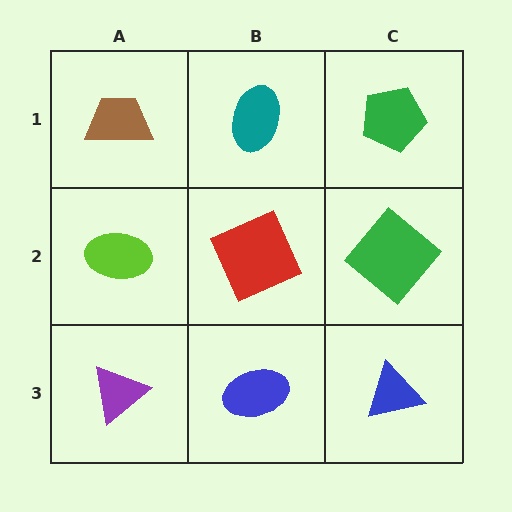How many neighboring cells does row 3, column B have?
3.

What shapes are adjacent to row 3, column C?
A green diamond (row 2, column C), a blue ellipse (row 3, column B).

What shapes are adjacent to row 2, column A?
A brown trapezoid (row 1, column A), a purple triangle (row 3, column A), a red square (row 2, column B).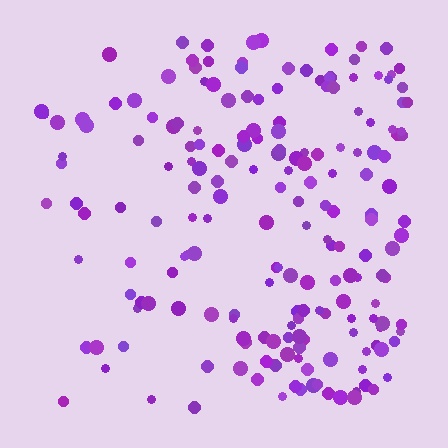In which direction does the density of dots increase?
From left to right, with the right side densest.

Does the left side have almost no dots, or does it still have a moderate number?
Still a moderate number, just noticeably fewer than the right.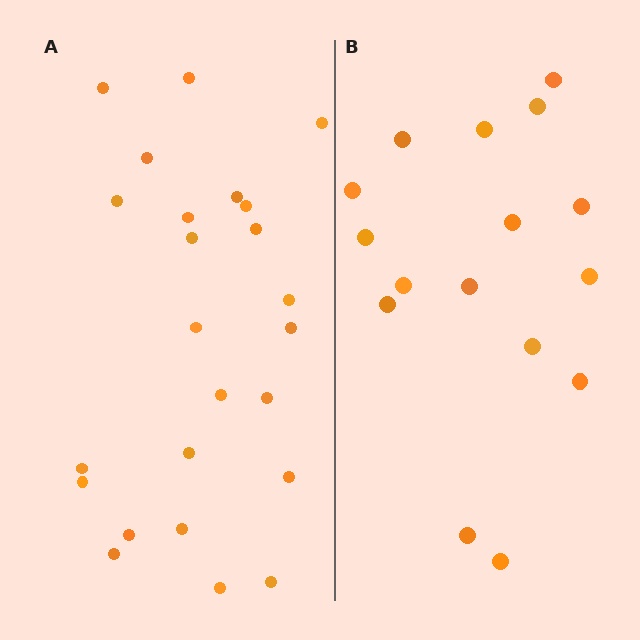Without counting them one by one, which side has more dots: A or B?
Region A (the left region) has more dots.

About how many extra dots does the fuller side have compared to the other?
Region A has roughly 8 or so more dots than region B.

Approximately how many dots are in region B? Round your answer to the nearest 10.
About 20 dots. (The exact count is 16, which rounds to 20.)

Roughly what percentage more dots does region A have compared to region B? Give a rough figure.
About 50% more.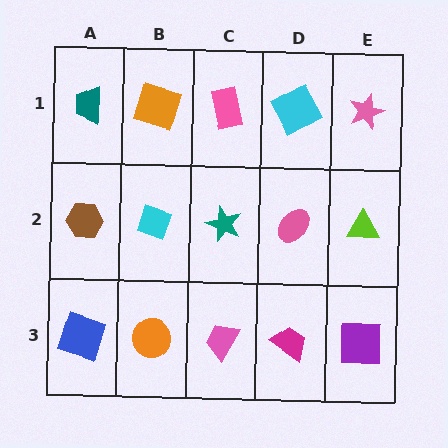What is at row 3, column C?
A pink trapezoid.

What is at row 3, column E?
A purple square.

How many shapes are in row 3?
5 shapes.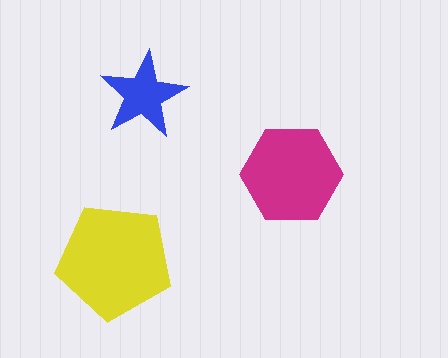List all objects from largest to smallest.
The yellow pentagon, the magenta hexagon, the blue star.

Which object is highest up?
The blue star is topmost.